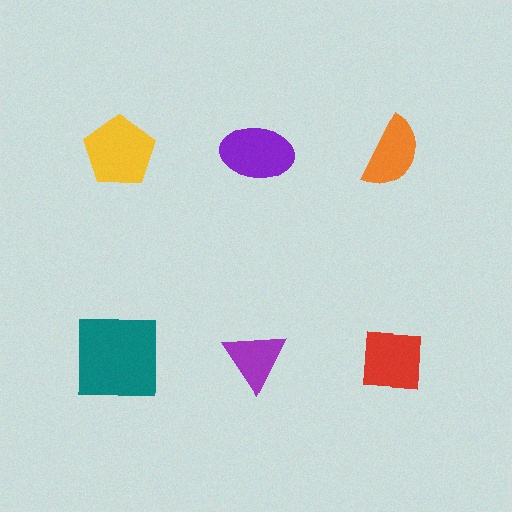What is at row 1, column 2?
A purple ellipse.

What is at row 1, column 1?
A yellow pentagon.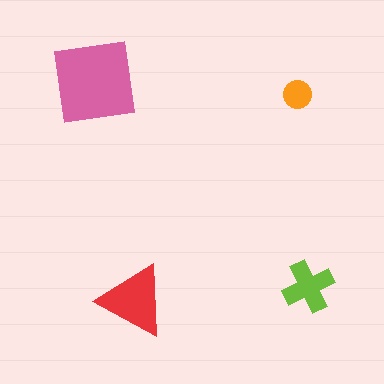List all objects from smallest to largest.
The orange circle, the lime cross, the red triangle, the pink square.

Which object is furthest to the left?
The pink square is leftmost.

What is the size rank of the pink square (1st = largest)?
1st.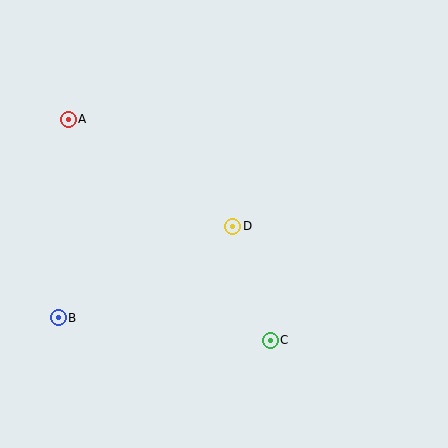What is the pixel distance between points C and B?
The distance between C and B is 213 pixels.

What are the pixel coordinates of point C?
Point C is at (270, 340).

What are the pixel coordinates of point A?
Point A is at (68, 119).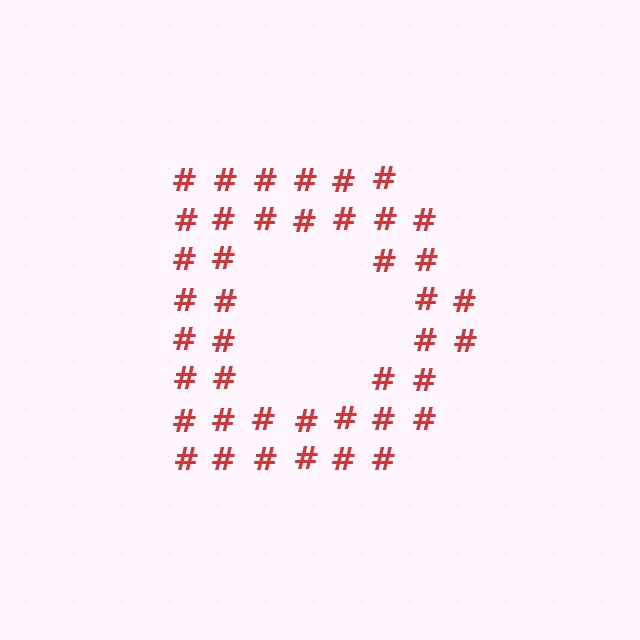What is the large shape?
The large shape is the letter D.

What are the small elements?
The small elements are hash symbols.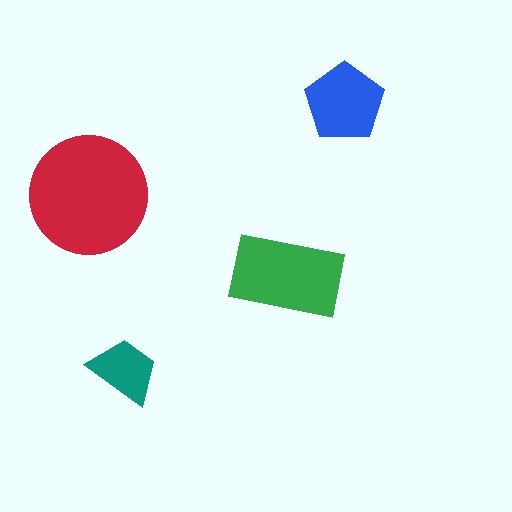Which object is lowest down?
The teal trapezoid is bottommost.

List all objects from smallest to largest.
The teal trapezoid, the blue pentagon, the green rectangle, the red circle.